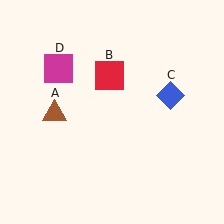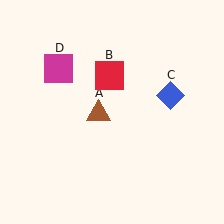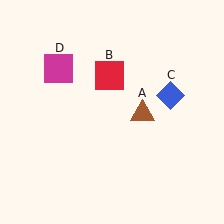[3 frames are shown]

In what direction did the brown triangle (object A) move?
The brown triangle (object A) moved right.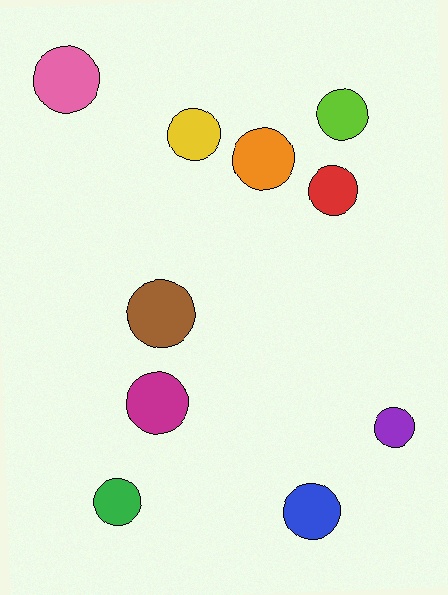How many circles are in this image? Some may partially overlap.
There are 10 circles.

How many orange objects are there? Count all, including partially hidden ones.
There is 1 orange object.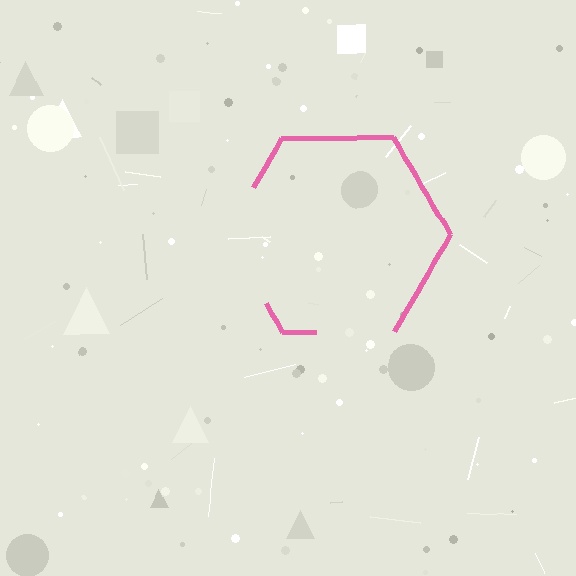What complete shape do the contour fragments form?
The contour fragments form a hexagon.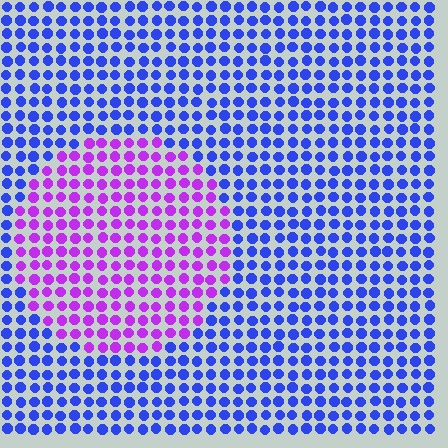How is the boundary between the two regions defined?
The boundary is defined purely by a slight shift in hue (about 54 degrees). Spacing, size, and orientation are identical on both sides.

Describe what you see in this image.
The image is filled with small blue elements in a uniform arrangement. A circle-shaped region is visible where the elements are tinted to a slightly different hue, forming a subtle color boundary.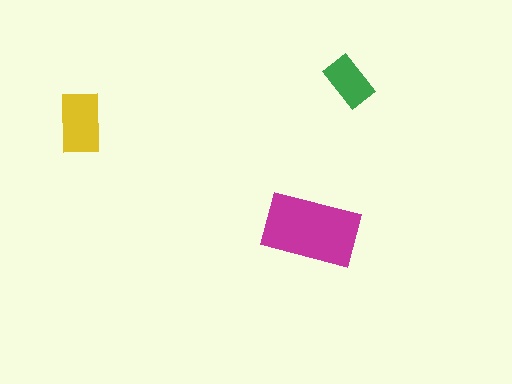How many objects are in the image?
There are 3 objects in the image.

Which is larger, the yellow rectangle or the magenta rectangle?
The magenta one.